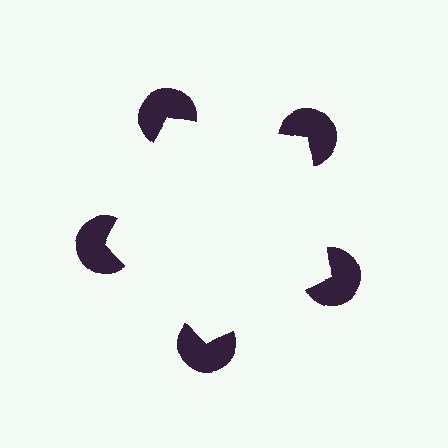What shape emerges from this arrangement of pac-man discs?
An illusory pentagon — its edges are inferred from the aligned wedge cuts in the pac-man discs, not physically drawn.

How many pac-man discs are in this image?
There are 5 — one at each vertex of the illusory pentagon.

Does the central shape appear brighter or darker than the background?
It typically appears slightly brighter than the background, even though no actual brightness change is drawn.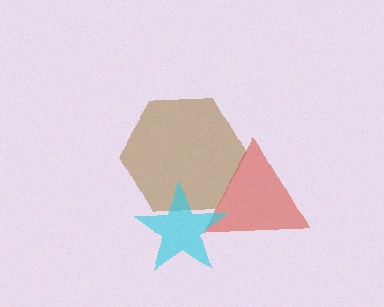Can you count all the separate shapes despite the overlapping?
Yes, there are 3 separate shapes.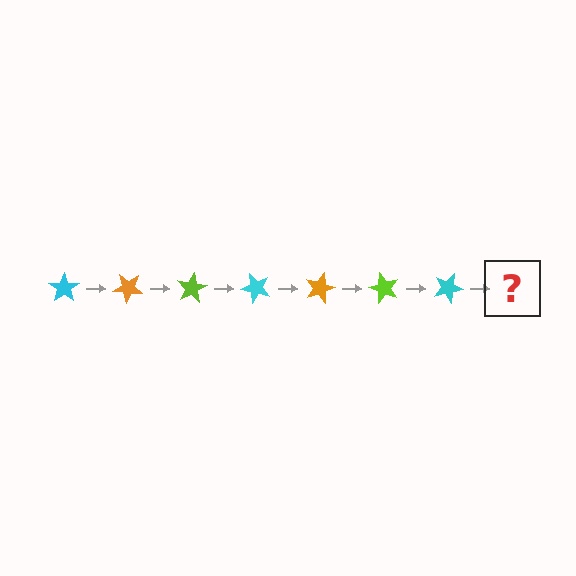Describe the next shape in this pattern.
It should be an orange star, rotated 280 degrees from the start.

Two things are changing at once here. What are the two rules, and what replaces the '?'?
The two rules are that it rotates 40 degrees each step and the color cycles through cyan, orange, and lime. The '?' should be an orange star, rotated 280 degrees from the start.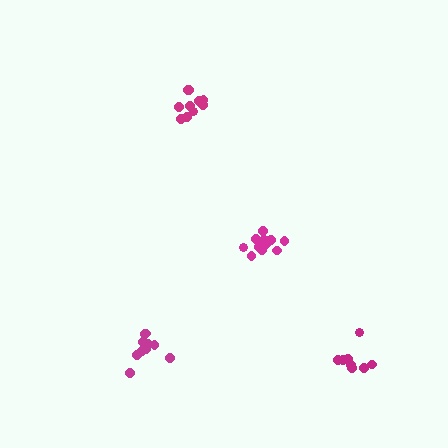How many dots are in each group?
Group 1: 10 dots, Group 2: 14 dots, Group 3: 10 dots, Group 4: 8 dots (42 total).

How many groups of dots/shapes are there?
There are 4 groups.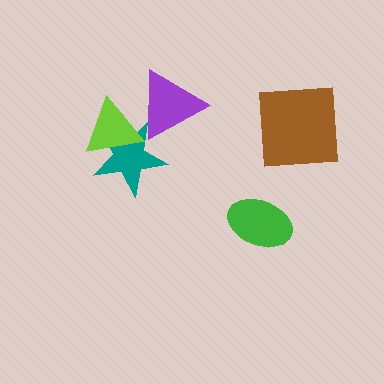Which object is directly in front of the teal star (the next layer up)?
The lime triangle is directly in front of the teal star.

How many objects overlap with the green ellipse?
0 objects overlap with the green ellipse.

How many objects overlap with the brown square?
0 objects overlap with the brown square.